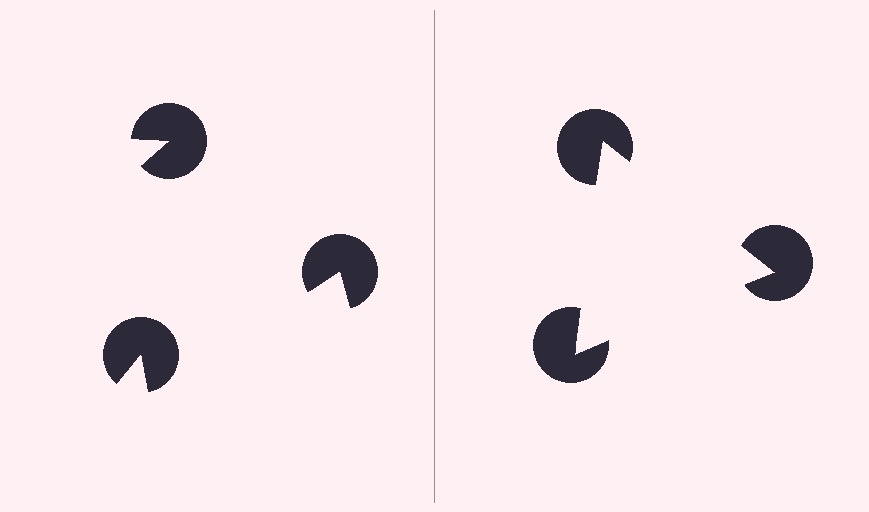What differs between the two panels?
The pac-man discs are positioned identically on both sides; only the wedge orientations differ. On the right they align to a triangle; on the left they are misaligned.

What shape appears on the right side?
An illusory triangle.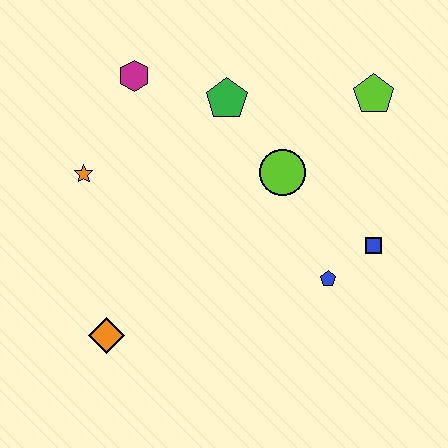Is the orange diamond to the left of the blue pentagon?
Yes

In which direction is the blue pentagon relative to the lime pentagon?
The blue pentagon is below the lime pentagon.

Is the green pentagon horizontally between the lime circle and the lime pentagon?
No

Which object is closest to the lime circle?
The green pentagon is closest to the lime circle.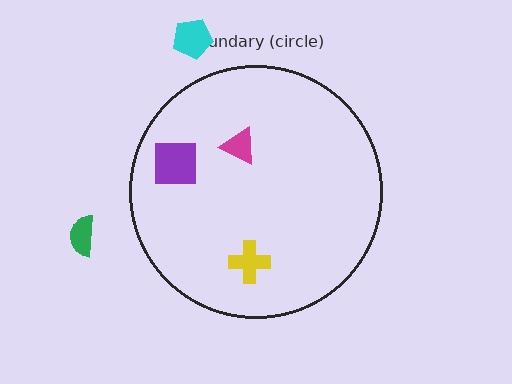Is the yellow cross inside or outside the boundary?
Inside.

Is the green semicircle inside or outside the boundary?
Outside.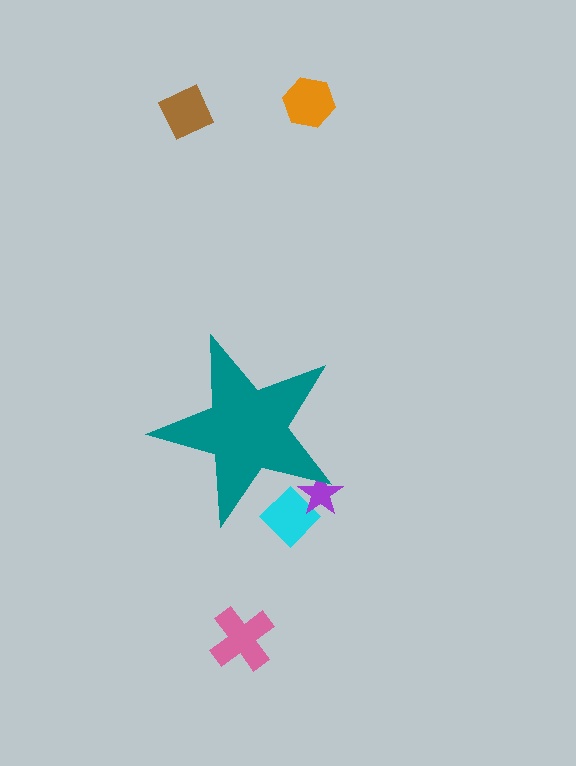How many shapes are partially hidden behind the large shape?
2 shapes are partially hidden.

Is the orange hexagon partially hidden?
No, the orange hexagon is fully visible.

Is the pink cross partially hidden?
No, the pink cross is fully visible.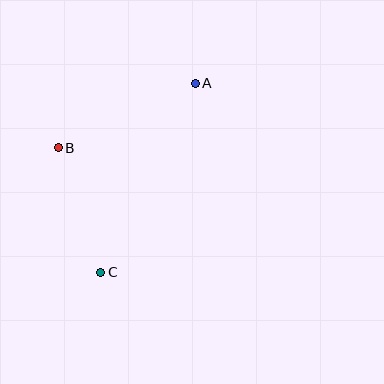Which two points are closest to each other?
Points B and C are closest to each other.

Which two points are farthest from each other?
Points A and C are farthest from each other.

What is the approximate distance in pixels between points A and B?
The distance between A and B is approximately 152 pixels.